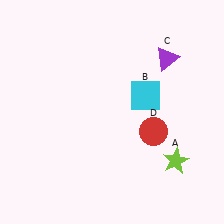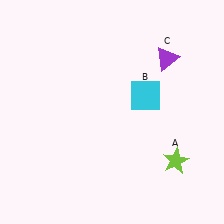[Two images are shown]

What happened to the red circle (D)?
The red circle (D) was removed in Image 2. It was in the bottom-right area of Image 1.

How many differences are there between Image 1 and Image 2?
There is 1 difference between the two images.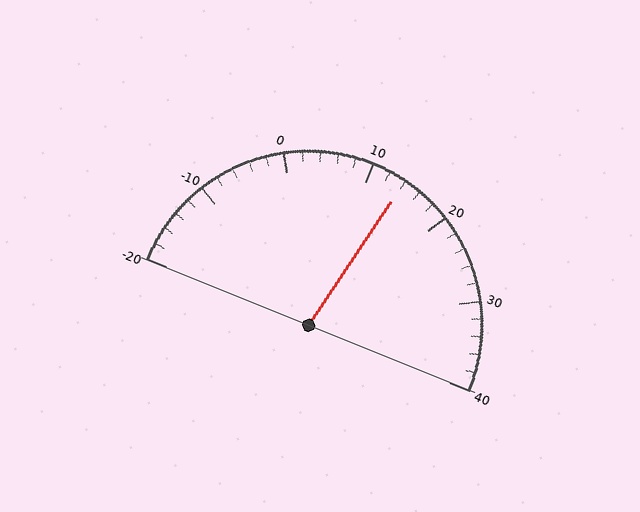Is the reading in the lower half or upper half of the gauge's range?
The reading is in the upper half of the range (-20 to 40).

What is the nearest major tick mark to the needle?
The nearest major tick mark is 10.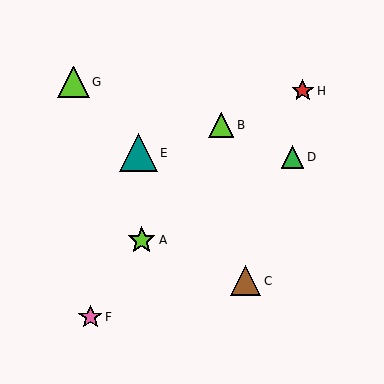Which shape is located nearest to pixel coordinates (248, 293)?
The brown triangle (labeled C) at (246, 281) is nearest to that location.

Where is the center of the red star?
The center of the red star is at (303, 91).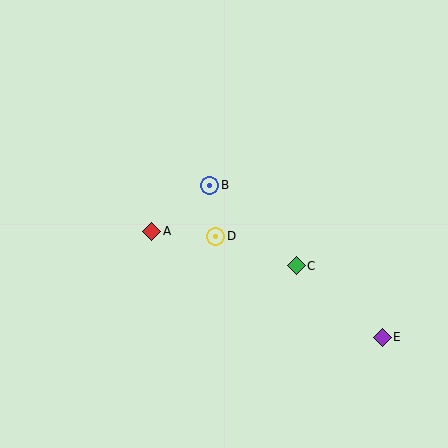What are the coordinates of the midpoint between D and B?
The midpoint between D and B is at (213, 211).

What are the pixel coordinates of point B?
Point B is at (210, 185).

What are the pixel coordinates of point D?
Point D is at (216, 236).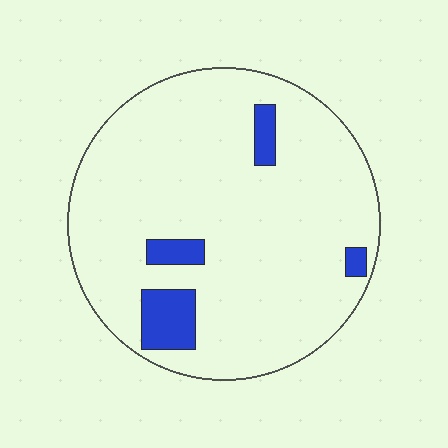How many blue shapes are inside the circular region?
4.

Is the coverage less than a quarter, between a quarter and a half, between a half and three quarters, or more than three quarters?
Less than a quarter.